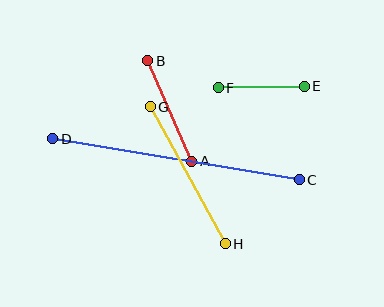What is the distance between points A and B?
The distance is approximately 110 pixels.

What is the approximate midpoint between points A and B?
The midpoint is at approximately (170, 111) pixels.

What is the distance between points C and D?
The distance is approximately 250 pixels.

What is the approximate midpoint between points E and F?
The midpoint is at approximately (261, 87) pixels.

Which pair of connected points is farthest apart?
Points C and D are farthest apart.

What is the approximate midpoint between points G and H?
The midpoint is at approximately (188, 175) pixels.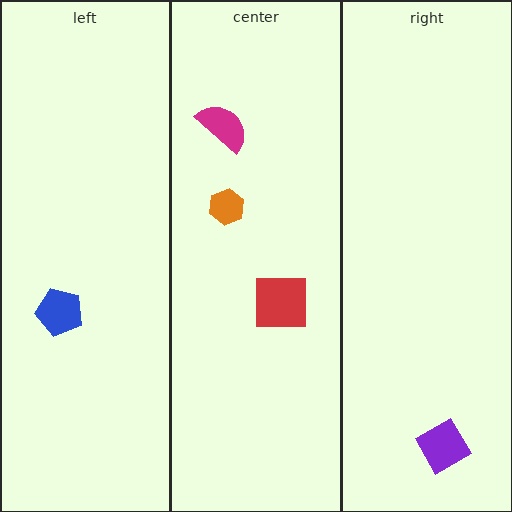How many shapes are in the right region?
1.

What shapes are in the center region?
The orange hexagon, the red square, the magenta semicircle.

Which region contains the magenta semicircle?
The center region.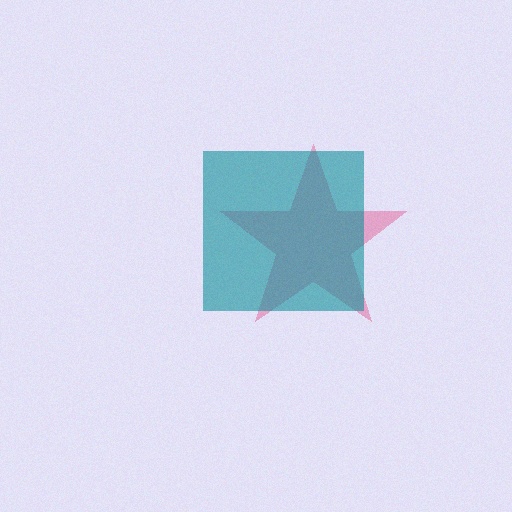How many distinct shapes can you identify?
There are 2 distinct shapes: a pink star, a teal square.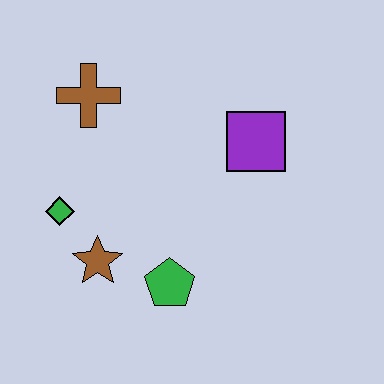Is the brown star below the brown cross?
Yes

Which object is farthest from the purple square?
The green diamond is farthest from the purple square.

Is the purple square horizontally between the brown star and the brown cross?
No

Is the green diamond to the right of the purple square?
No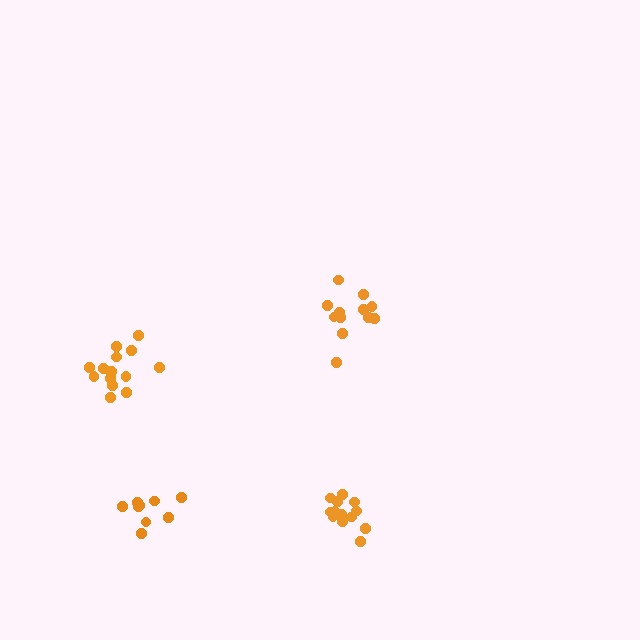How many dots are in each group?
Group 1: 13 dots, Group 2: 13 dots, Group 3: 15 dots, Group 4: 9 dots (50 total).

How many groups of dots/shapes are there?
There are 4 groups.